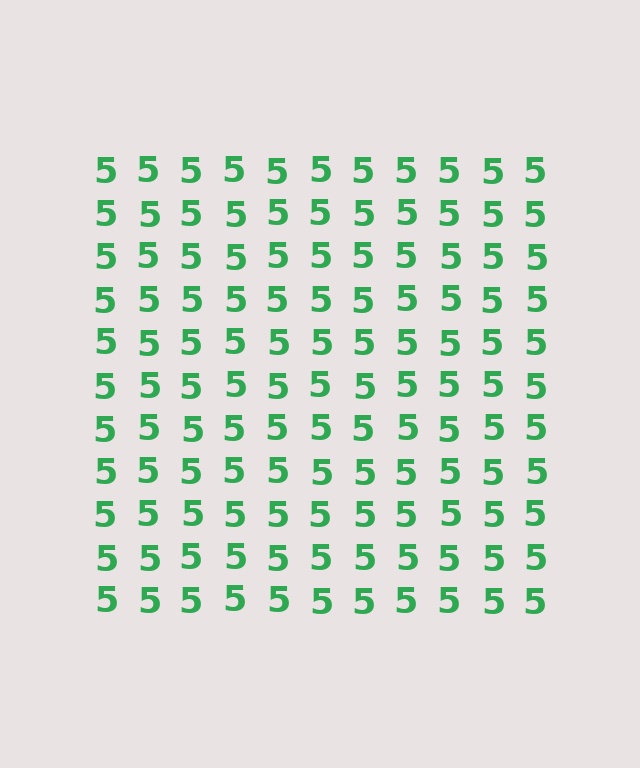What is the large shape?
The large shape is a square.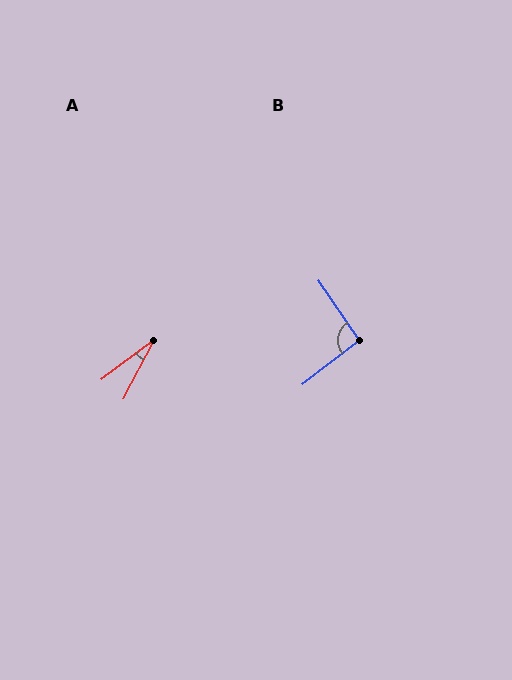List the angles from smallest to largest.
A (26°), B (94°).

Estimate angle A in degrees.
Approximately 26 degrees.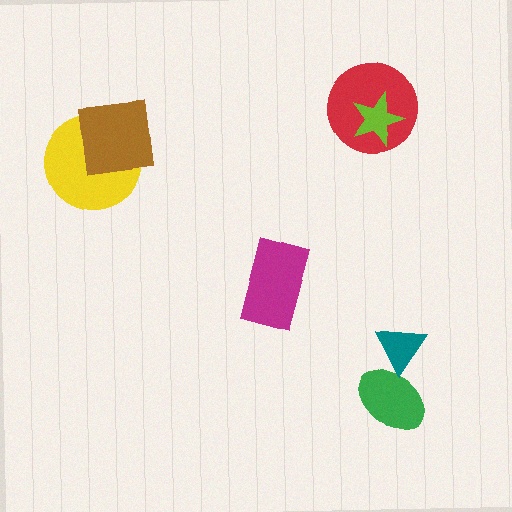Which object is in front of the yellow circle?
The brown square is in front of the yellow circle.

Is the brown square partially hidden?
No, no other shape covers it.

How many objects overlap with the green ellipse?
1 object overlaps with the green ellipse.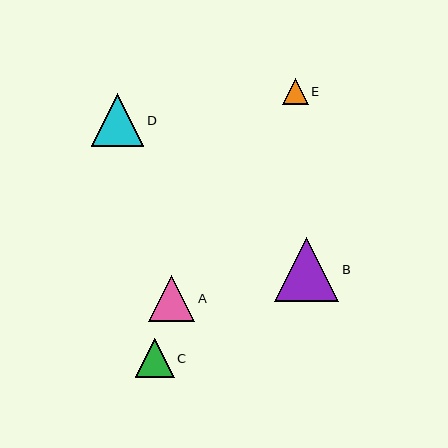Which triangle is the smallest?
Triangle E is the smallest with a size of approximately 26 pixels.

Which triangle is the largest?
Triangle B is the largest with a size of approximately 64 pixels.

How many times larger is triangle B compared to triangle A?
Triangle B is approximately 1.4 times the size of triangle A.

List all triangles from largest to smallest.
From largest to smallest: B, D, A, C, E.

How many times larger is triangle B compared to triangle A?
Triangle B is approximately 1.4 times the size of triangle A.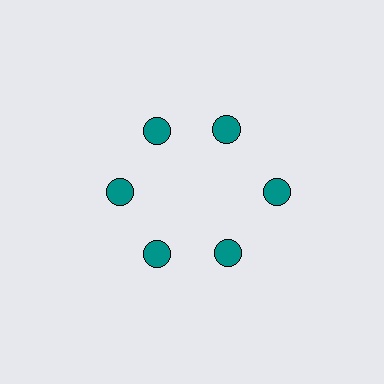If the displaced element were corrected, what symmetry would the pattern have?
It would have 6-fold rotational symmetry — the pattern would map onto itself every 60 degrees.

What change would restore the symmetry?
The symmetry would be restored by moving it inward, back onto the ring so that all 6 circles sit at equal angles and equal distance from the center.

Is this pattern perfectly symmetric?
No. The 6 teal circles are arranged in a ring, but one element near the 3 o'clock position is pushed outward from the center, breaking the 6-fold rotational symmetry.